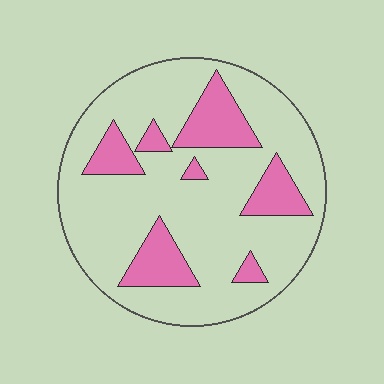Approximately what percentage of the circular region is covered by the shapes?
Approximately 20%.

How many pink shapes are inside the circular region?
7.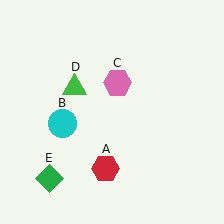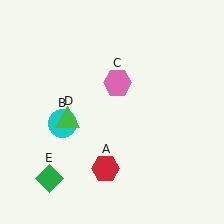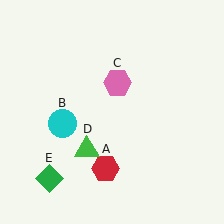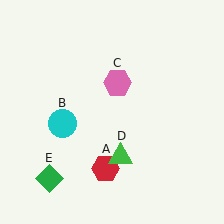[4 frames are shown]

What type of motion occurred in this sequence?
The green triangle (object D) rotated counterclockwise around the center of the scene.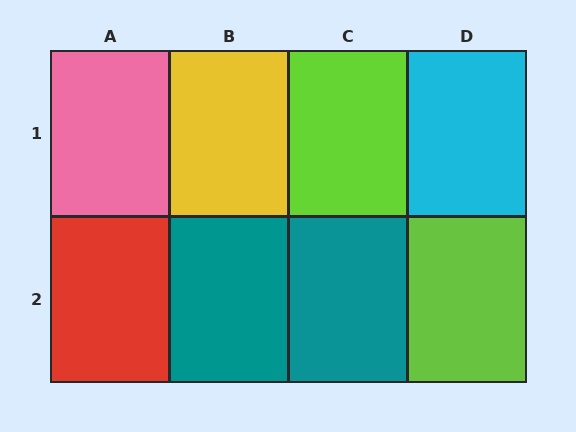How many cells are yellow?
1 cell is yellow.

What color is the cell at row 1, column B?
Yellow.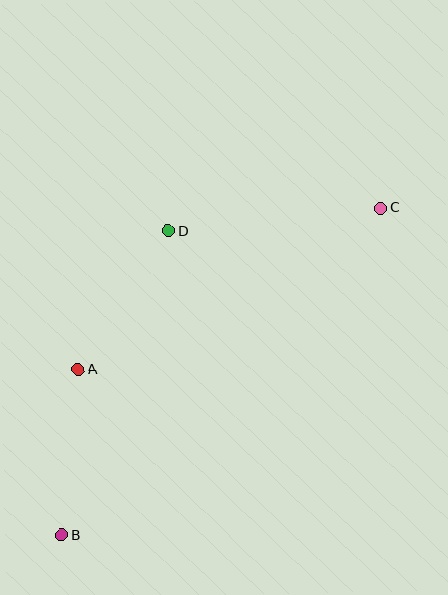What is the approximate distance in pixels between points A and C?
The distance between A and C is approximately 343 pixels.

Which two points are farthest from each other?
Points B and C are farthest from each other.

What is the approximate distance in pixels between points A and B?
The distance between A and B is approximately 167 pixels.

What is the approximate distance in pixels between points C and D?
The distance between C and D is approximately 214 pixels.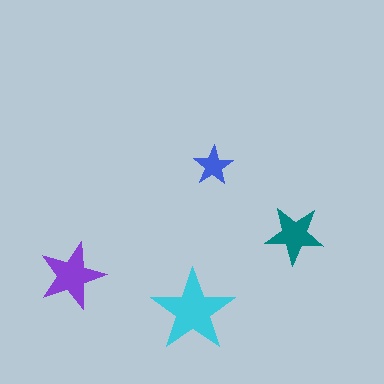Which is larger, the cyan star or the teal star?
The cyan one.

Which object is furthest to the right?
The teal star is rightmost.